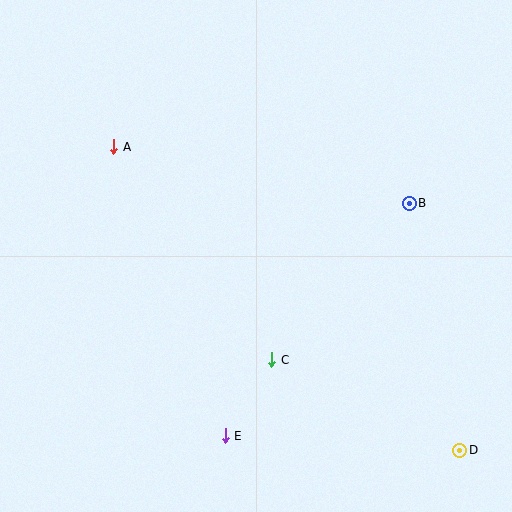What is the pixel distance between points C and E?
The distance between C and E is 89 pixels.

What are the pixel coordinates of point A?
Point A is at (114, 147).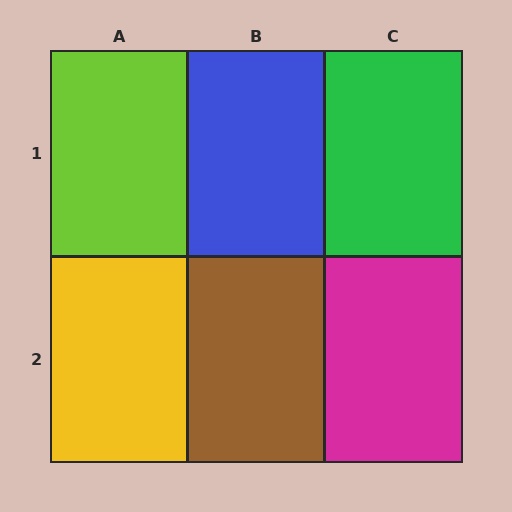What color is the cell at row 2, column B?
Brown.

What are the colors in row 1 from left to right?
Lime, blue, green.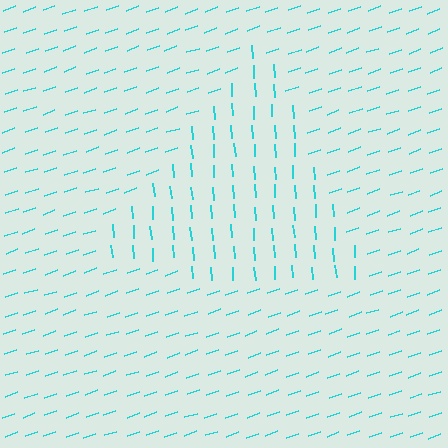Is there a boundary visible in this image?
Yes, there is a texture boundary formed by a change in line orientation.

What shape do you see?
I see a triangle.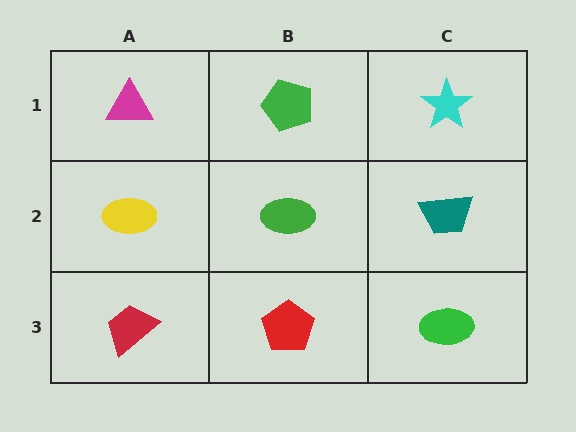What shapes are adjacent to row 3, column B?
A green ellipse (row 2, column B), a red trapezoid (row 3, column A), a green ellipse (row 3, column C).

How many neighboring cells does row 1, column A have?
2.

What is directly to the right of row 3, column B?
A green ellipse.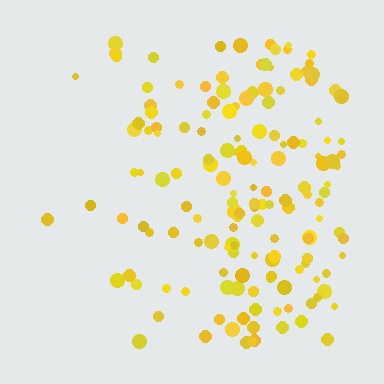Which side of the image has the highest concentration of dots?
The right.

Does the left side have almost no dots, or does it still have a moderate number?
Still a moderate number, just noticeably fewer than the right.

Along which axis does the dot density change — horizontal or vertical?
Horizontal.